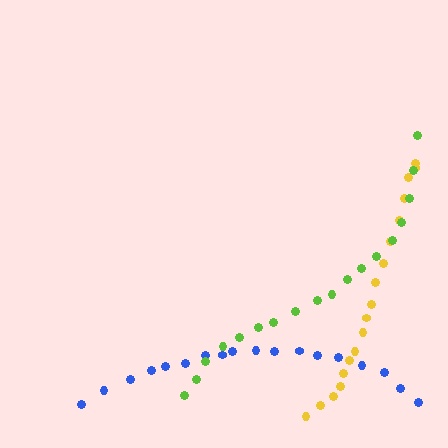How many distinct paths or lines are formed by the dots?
There are 3 distinct paths.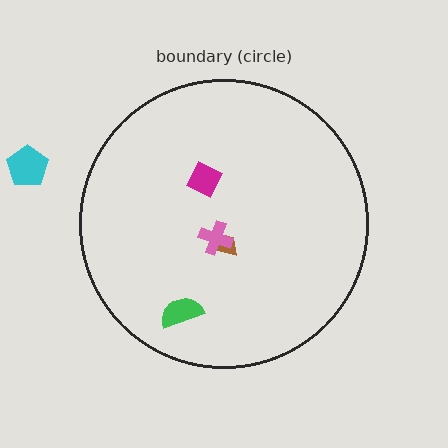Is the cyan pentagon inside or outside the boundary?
Outside.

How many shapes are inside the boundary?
4 inside, 1 outside.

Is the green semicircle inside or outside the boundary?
Inside.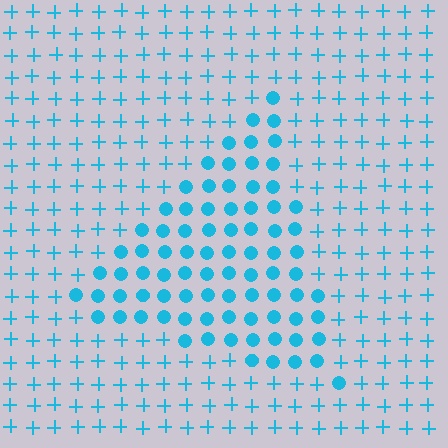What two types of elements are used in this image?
The image uses circles inside the triangle region and plus signs outside it.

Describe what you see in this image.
The image is filled with small cyan elements arranged in a uniform grid. A triangle-shaped region contains circles, while the surrounding area contains plus signs. The boundary is defined purely by the change in element shape.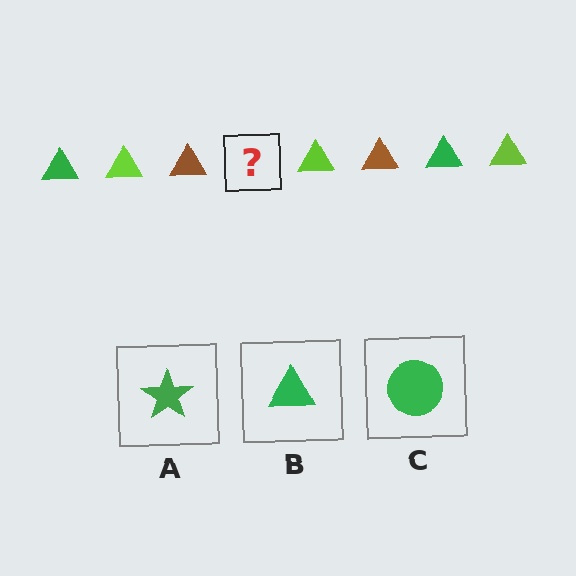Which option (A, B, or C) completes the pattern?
B.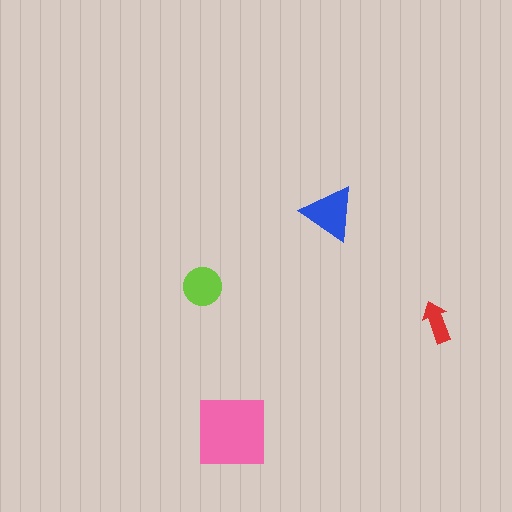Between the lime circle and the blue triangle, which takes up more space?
The blue triangle.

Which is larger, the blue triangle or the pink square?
The pink square.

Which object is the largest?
The pink square.